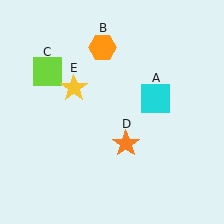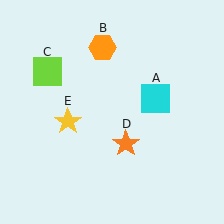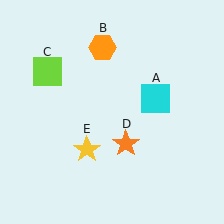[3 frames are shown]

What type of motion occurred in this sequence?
The yellow star (object E) rotated counterclockwise around the center of the scene.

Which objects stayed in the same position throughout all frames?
Cyan square (object A) and orange hexagon (object B) and lime square (object C) and orange star (object D) remained stationary.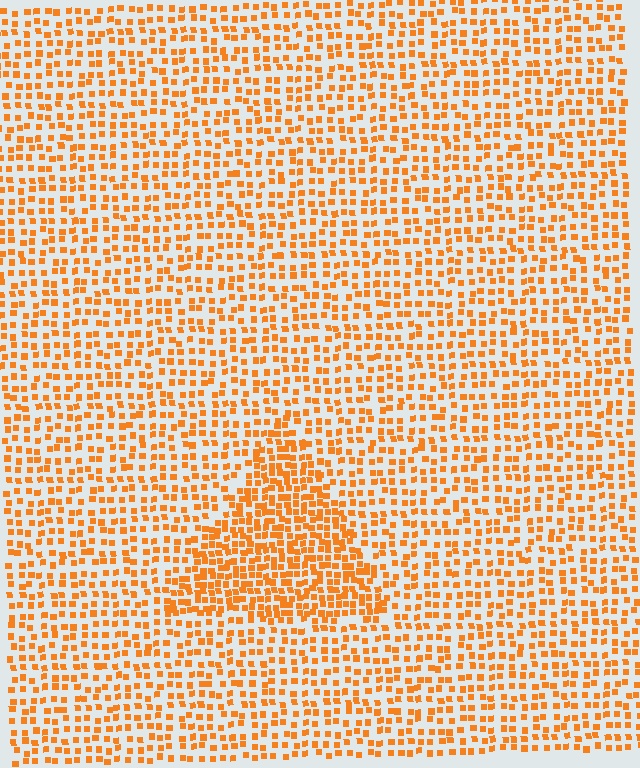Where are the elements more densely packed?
The elements are more densely packed inside the triangle boundary.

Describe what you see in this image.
The image contains small orange elements arranged at two different densities. A triangle-shaped region is visible where the elements are more densely packed than the surrounding area.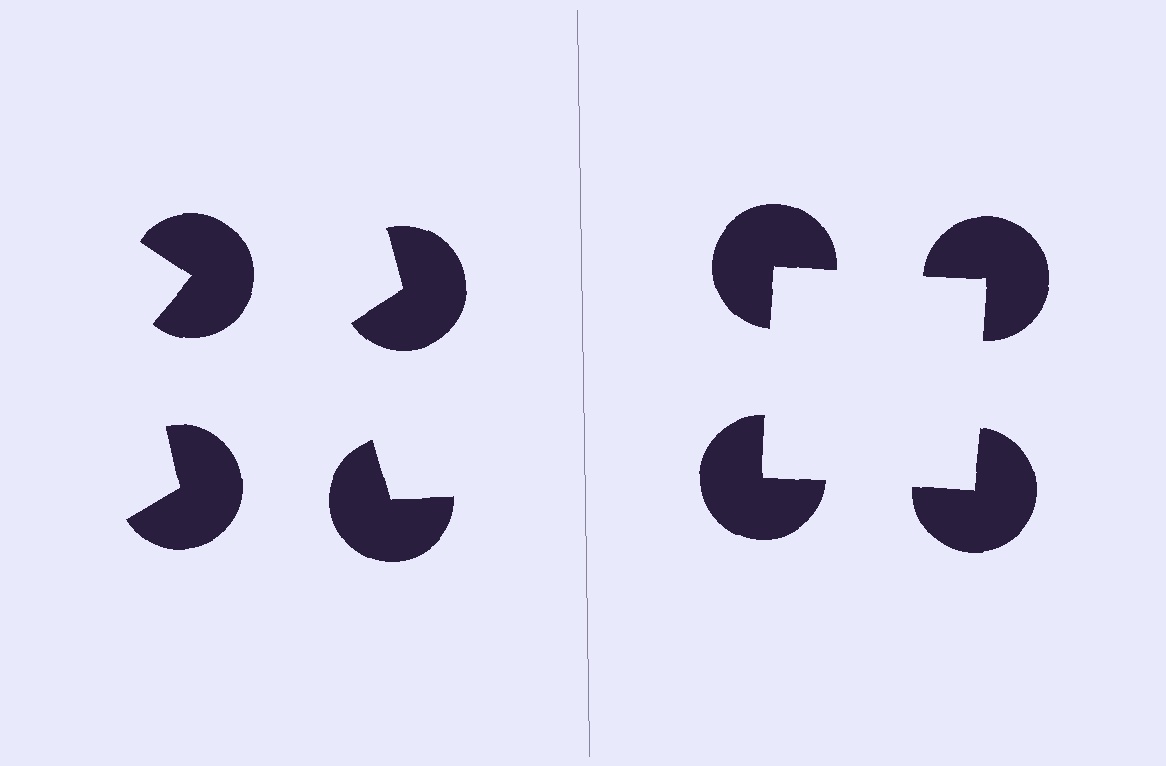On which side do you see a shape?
An illusory square appears on the right side. On the left side the wedge cuts are rotated, so no coherent shape forms.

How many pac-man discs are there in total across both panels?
8 — 4 on each side.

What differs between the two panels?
The pac-man discs are positioned identically on both sides; only the wedge orientations differ. On the right they align to a square; on the left they are misaligned.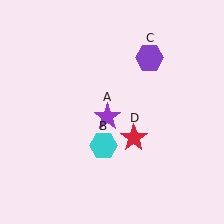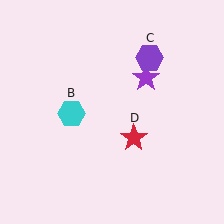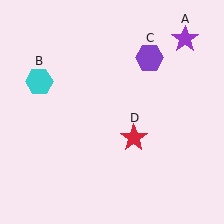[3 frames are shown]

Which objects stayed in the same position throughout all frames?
Purple hexagon (object C) and red star (object D) remained stationary.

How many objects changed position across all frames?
2 objects changed position: purple star (object A), cyan hexagon (object B).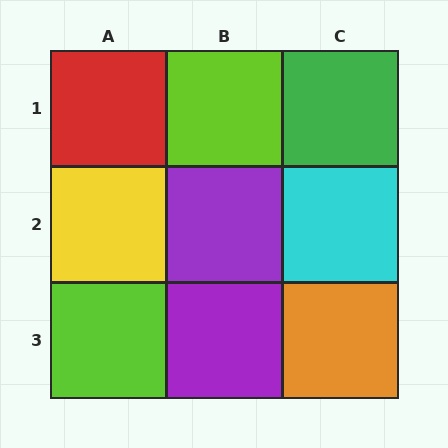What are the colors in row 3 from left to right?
Lime, purple, orange.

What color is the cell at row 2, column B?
Purple.